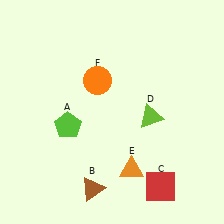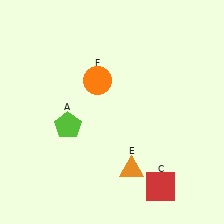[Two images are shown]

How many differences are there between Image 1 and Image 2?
There are 2 differences between the two images.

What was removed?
The lime triangle (D), the brown triangle (B) were removed in Image 2.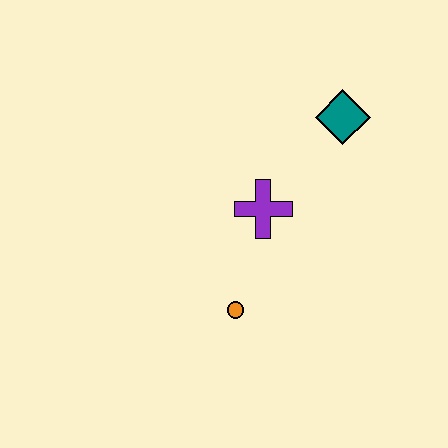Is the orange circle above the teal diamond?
No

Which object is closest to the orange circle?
The purple cross is closest to the orange circle.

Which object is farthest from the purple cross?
The teal diamond is farthest from the purple cross.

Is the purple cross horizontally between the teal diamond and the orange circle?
Yes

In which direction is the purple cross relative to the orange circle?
The purple cross is above the orange circle.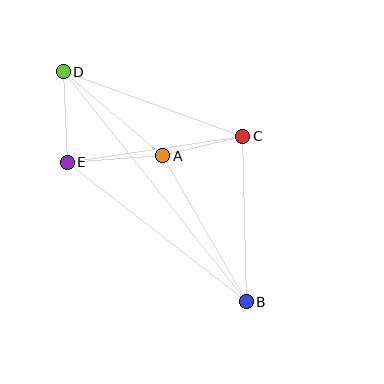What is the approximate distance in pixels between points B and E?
The distance between B and E is approximately 227 pixels.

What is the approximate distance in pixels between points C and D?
The distance between C and D is approximately 191 pixels.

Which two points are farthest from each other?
Points B and D are farthest from each other.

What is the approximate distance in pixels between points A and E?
The distance between A and E is approximately 96 pixels.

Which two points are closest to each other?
Points A and C are closest to each other.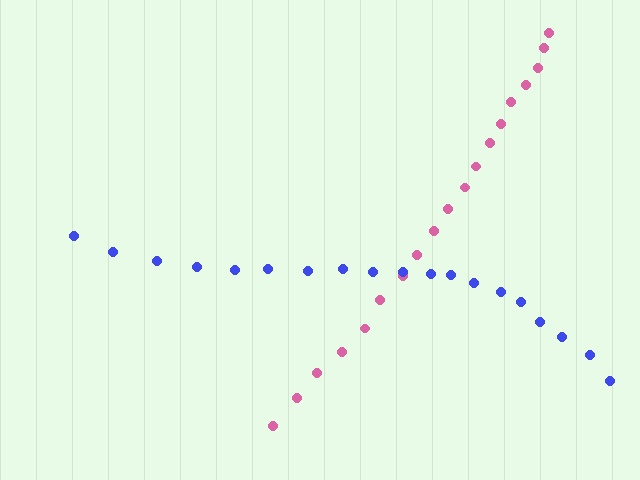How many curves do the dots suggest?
There are 2 distinct paths.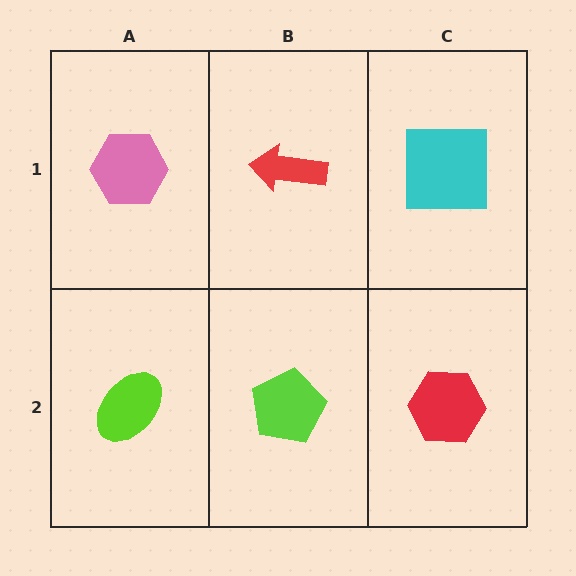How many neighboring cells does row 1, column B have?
3.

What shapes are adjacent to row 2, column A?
A pink hexagon (row 1, column A), a lime pentagon (row 2, column B).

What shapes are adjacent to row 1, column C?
A red hexagon (row 2, column C), a red arrow (row 1, column B).